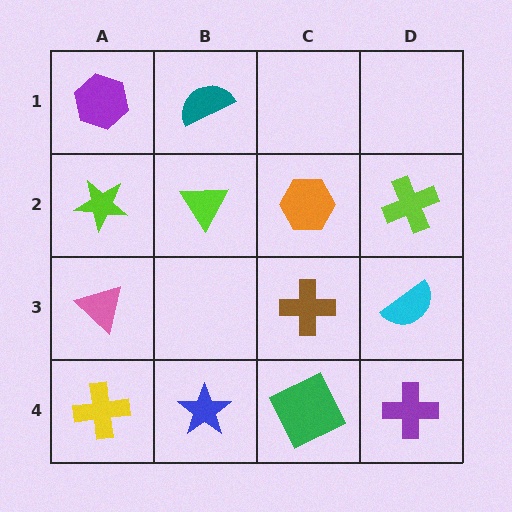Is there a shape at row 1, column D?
No, that cell is empty.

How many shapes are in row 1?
2 shapes.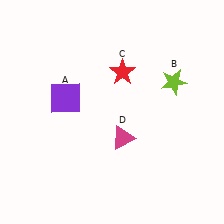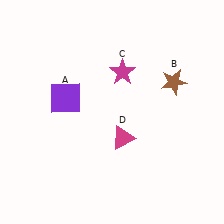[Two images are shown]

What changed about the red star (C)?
In Image 1, C is red. In Image 2, it changed to magenta.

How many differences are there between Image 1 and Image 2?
There are 2 differences between the two images.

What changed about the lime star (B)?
In Image 1, B is lime. In Image 2, it changed to brown.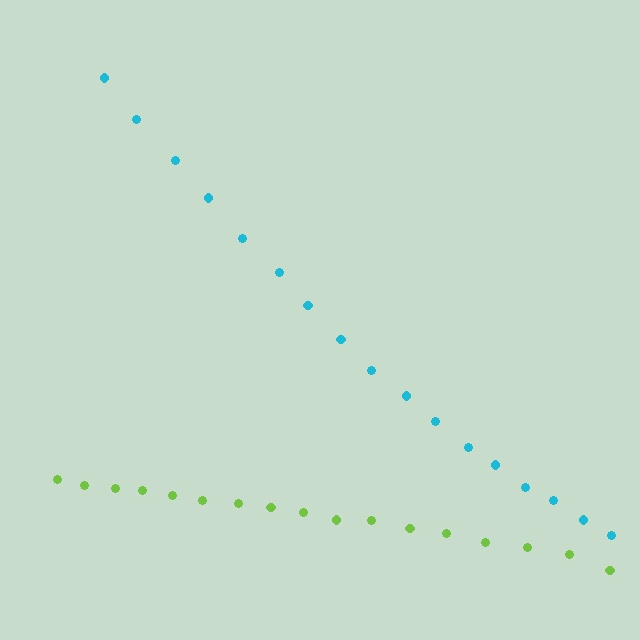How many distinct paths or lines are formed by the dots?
There are 2 distinct paths.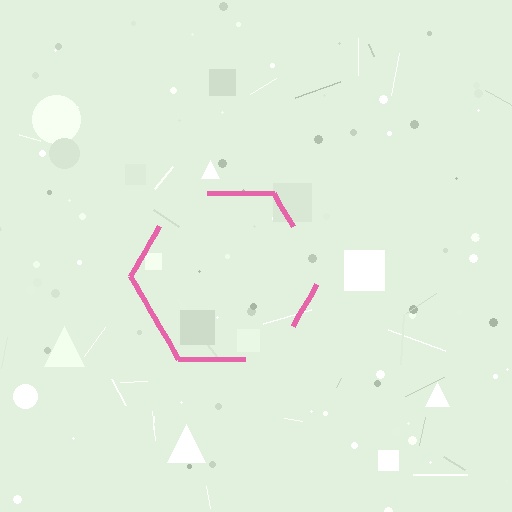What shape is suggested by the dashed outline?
The dashed outline suggests a hexagon.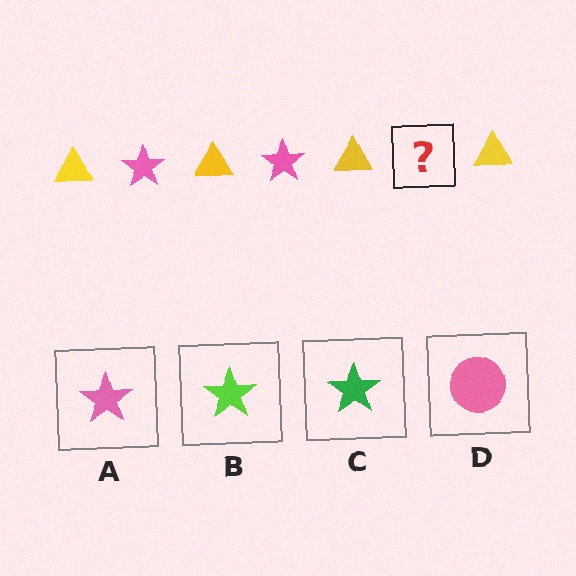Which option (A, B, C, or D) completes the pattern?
A.